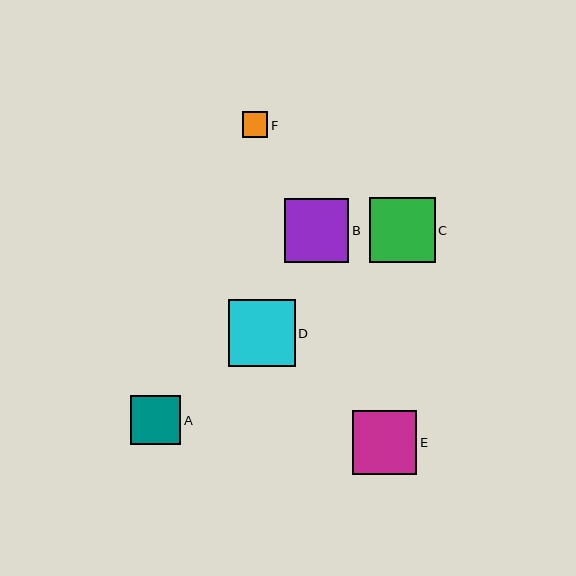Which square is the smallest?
Square F is the smallest with a size of approximately 25 pixels.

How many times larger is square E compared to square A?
Square E is approximately 1.3 times the size of square A.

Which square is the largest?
Square D is the largest with a size of approximately 67 pixels.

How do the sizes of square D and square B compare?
Square D and square B are approximately the same size.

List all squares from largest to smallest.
From largest to smallest: D, C, E, B, A, F.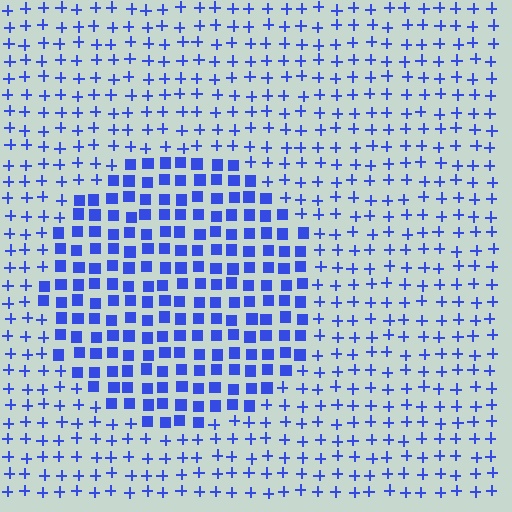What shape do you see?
I see a circle.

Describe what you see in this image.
The image is filled with small blue elements arranged in a uniform grid. A circle-shaped region contains squares, while the surrounding area contains plus signs. The boundary is defined purely by the change in element shape.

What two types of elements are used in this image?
The image uses squares inside the circle region and plus signs outside it.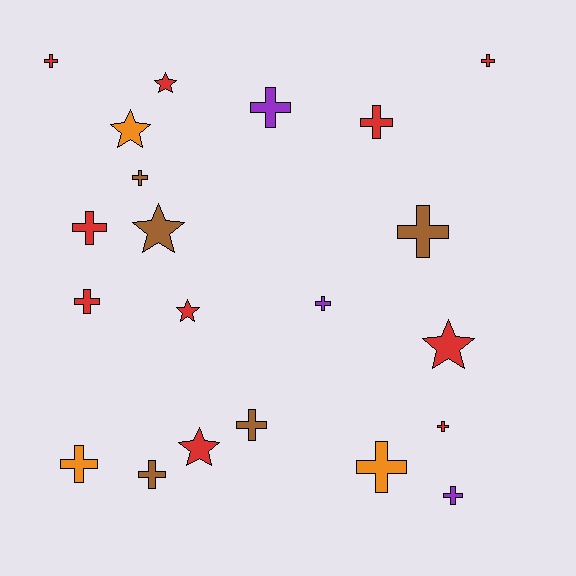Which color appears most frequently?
Red, with 10 objects.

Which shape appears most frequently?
Cross, with 15 objects.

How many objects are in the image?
There are 21 objects.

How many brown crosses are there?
There are 4 brown crosses.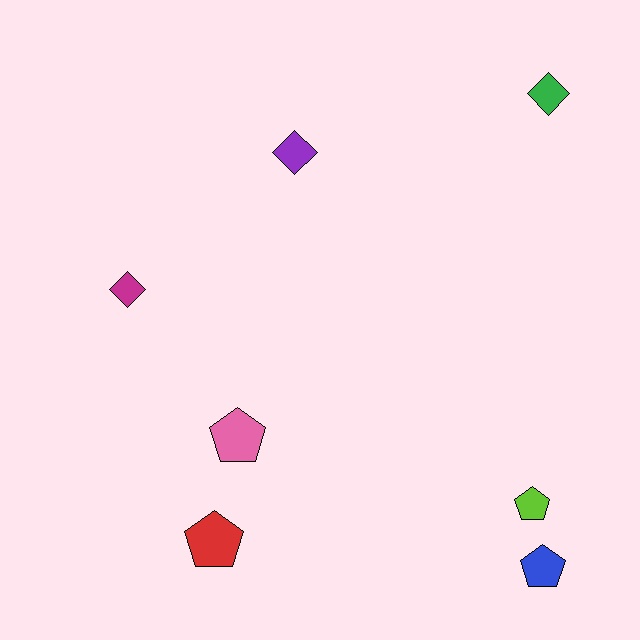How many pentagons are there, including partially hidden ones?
There are 4 pentagons.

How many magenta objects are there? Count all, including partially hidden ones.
There is 1 magenta object.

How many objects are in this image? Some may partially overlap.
There are 7 objects.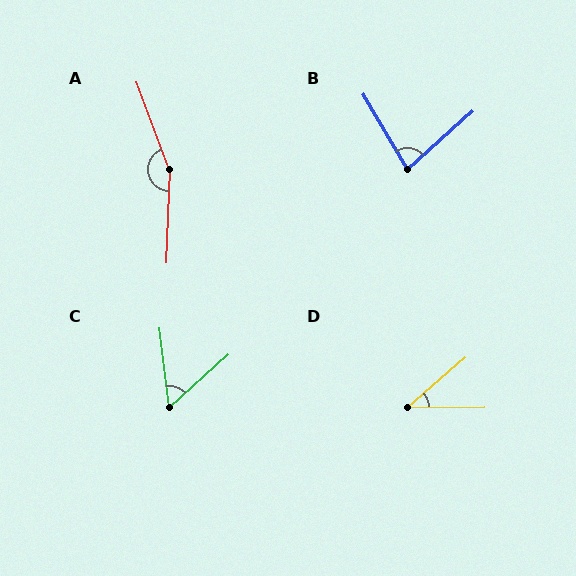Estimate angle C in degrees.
Approximately 54 degrees.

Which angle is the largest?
A, at approximately 158 degrees.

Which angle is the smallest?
D, at approximately 40 degrees.